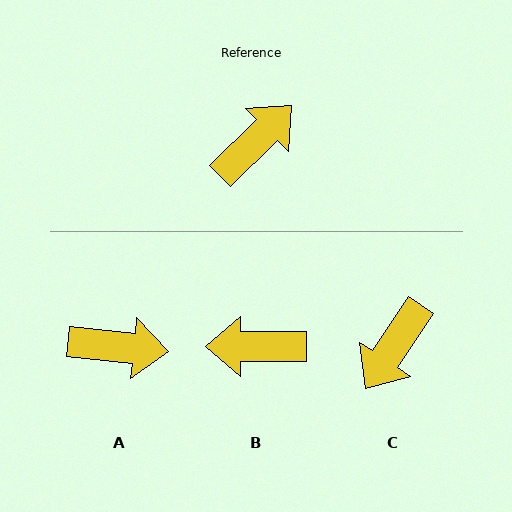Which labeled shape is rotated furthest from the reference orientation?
C, about 169 degrees away.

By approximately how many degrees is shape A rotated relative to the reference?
Approximately 50 degrees clockwise.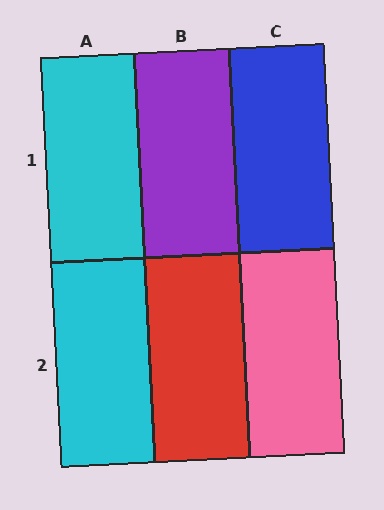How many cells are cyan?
2 cells are cyan.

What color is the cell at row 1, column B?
Purple.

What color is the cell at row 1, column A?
Cyan.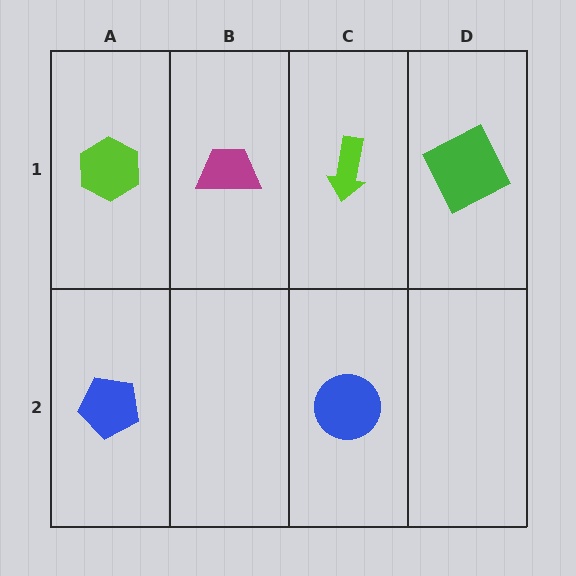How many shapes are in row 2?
2 shapes.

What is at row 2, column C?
A blue circle.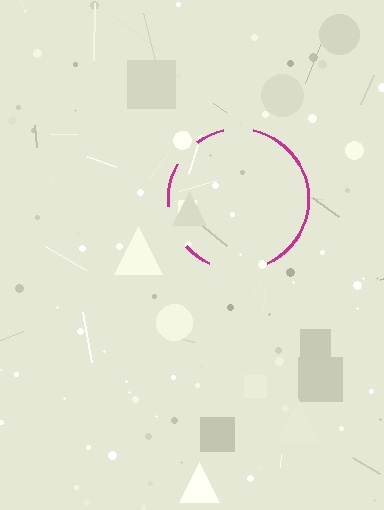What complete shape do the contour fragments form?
The contour fragments form a circle.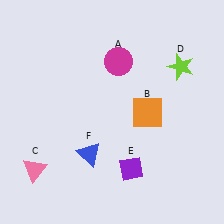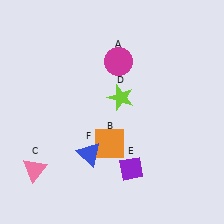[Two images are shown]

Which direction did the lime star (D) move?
The lime star (D) moved left.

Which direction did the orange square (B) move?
The orange square (B) moved left.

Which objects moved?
The objects that moved are: the orange square (B), the lime star (D).